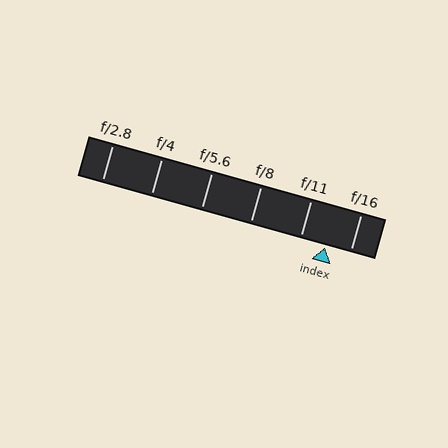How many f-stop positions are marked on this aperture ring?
There are 6 f-stop positions marked.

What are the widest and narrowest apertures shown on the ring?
The widest aperture shown is f/2.8 and the narrowest is f/16.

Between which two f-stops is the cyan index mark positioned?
The index mark is between f/11 and f/16.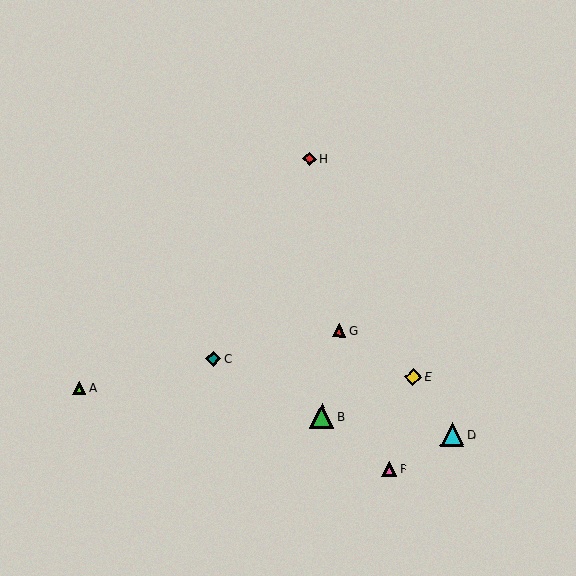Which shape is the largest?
The green triangle (labeled B) is the largest.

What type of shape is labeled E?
Shape E is a yellow diamond.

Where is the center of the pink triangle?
The center of the pink triangle is at (389, 469).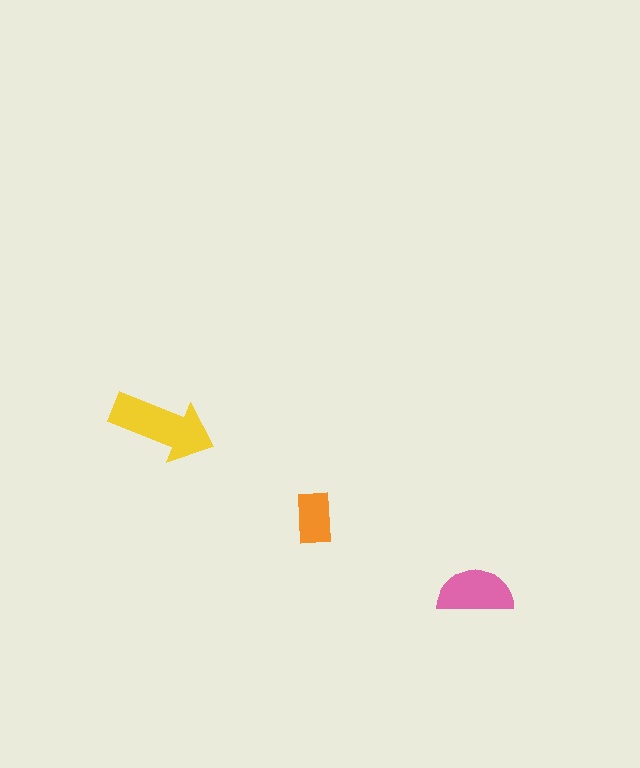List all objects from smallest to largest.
The orange rectangle, the pink semicircle, the yellow arrow.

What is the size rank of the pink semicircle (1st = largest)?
2nd.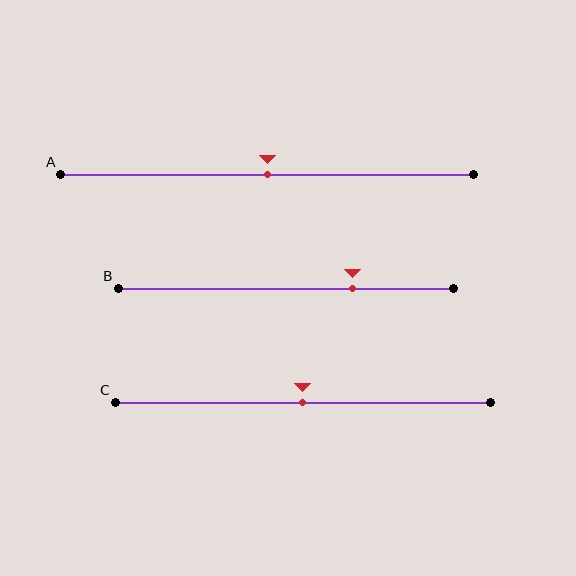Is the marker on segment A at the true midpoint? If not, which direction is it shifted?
Yes, the marker on segment A is at the true midpoint.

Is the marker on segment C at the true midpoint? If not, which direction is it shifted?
Yes, the marker on segment C is at the true midpoint.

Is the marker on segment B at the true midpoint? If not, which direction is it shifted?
No, the marker on segment B is shifted to the right by about 20% of the segment length.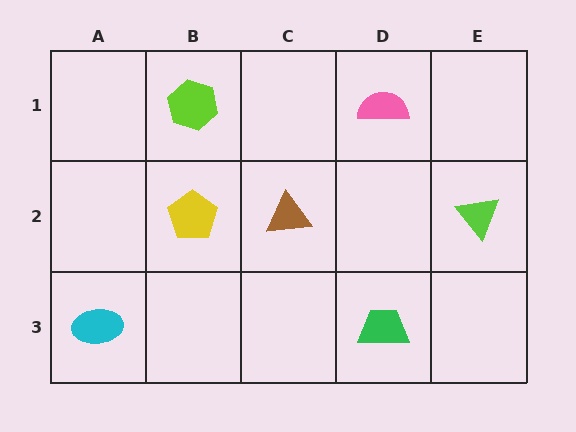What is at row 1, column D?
A pink semicircle.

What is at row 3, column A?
A cyan ellipse.